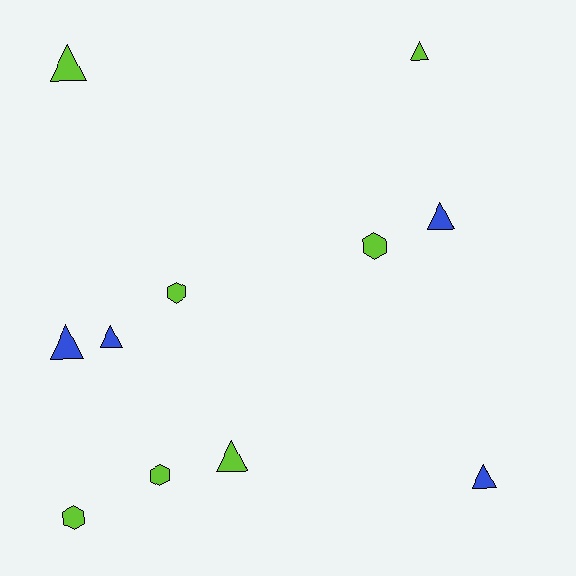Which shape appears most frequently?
Triangle, with 7 objects.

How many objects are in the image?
There are 11 objects.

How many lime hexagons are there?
There are 4 lime hexagons.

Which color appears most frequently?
Lime, with 7 objects.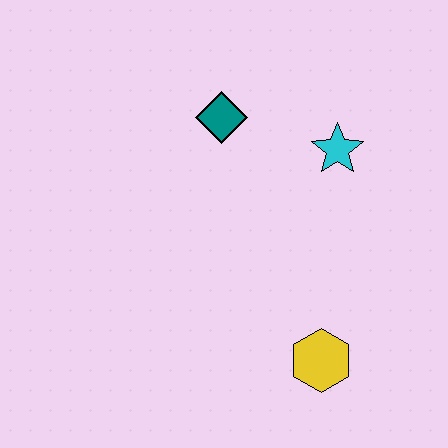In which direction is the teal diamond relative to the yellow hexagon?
The teal diamond is above the yellow hexagon.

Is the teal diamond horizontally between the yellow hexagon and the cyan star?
No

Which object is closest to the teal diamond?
The cyan star is closest to the teal diamond.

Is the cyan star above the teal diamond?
No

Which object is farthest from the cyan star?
The yellow hexagon is farthest from the cyan star.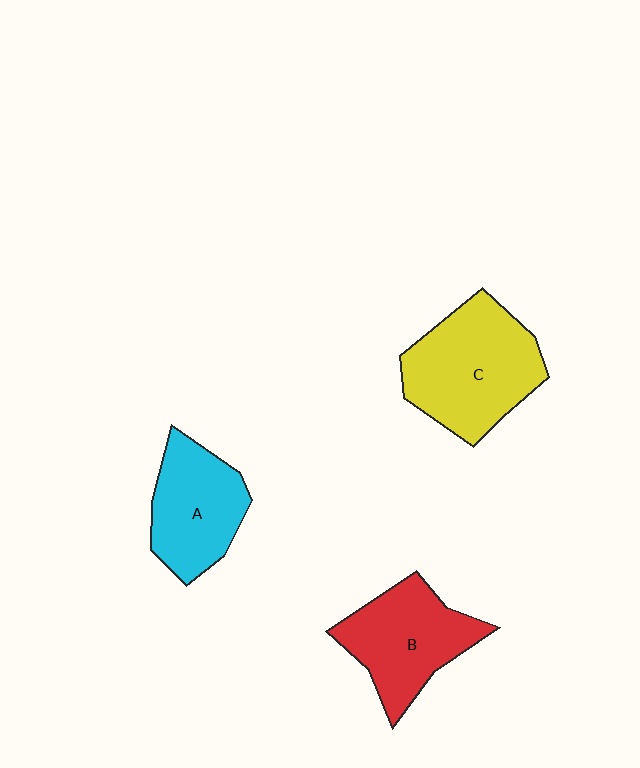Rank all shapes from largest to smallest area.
From largest to smallest: C (yellow), B (red), A (cyan).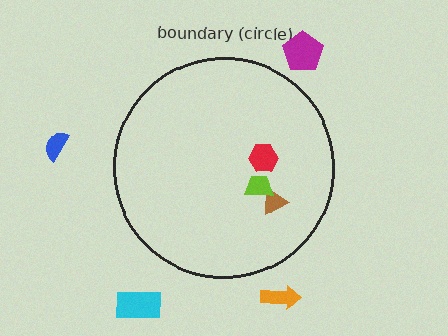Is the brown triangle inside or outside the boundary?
Inside.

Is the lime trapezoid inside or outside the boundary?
Inside.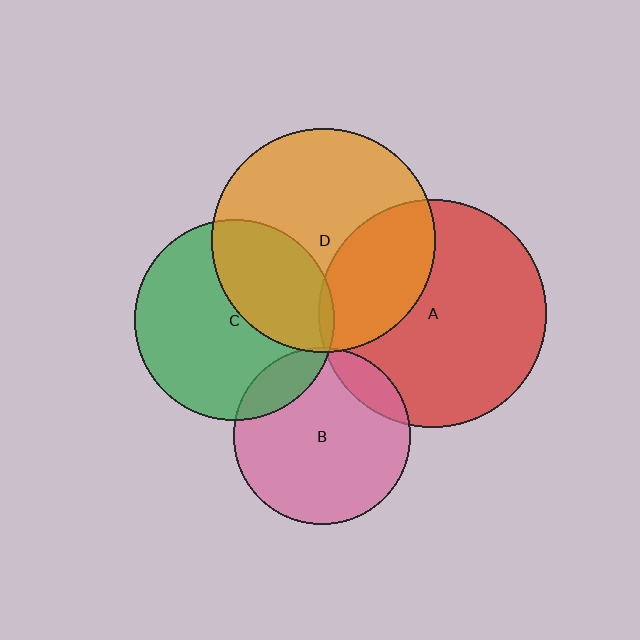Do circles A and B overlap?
Yes.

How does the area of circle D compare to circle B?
Approximately 1.6 times.